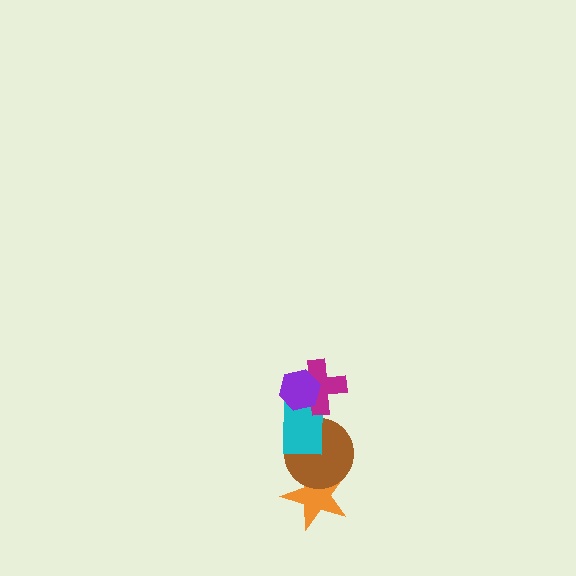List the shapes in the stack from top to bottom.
From top to bottom: the purple hexagon, the magenta cross, the cyan rectangle, the brown circle, the orange star.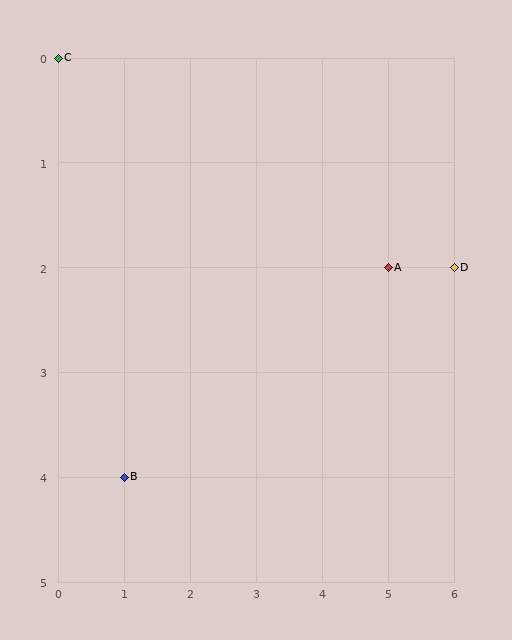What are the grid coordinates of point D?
Point D is at grid coordinates (6, 2).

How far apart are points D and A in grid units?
Points D and A are 1 column apart.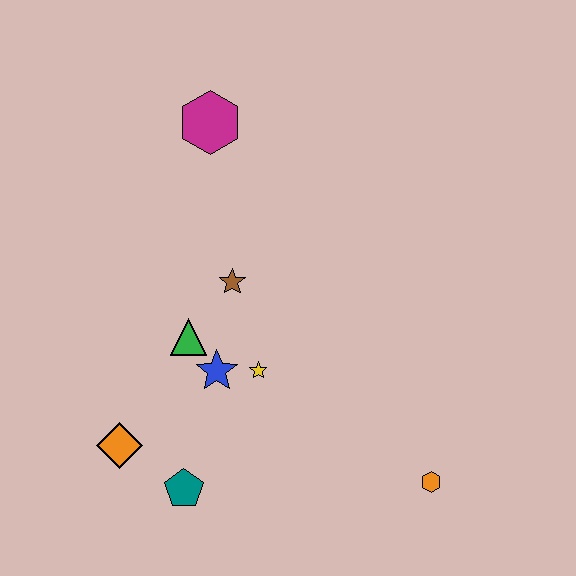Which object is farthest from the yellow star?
The magenta hexagon is farthest from the yellow star.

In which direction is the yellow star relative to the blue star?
The yellow star is to the right of the blue star.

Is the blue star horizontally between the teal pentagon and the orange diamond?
No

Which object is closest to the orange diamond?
The teal pentagon is closest to the orange diamond.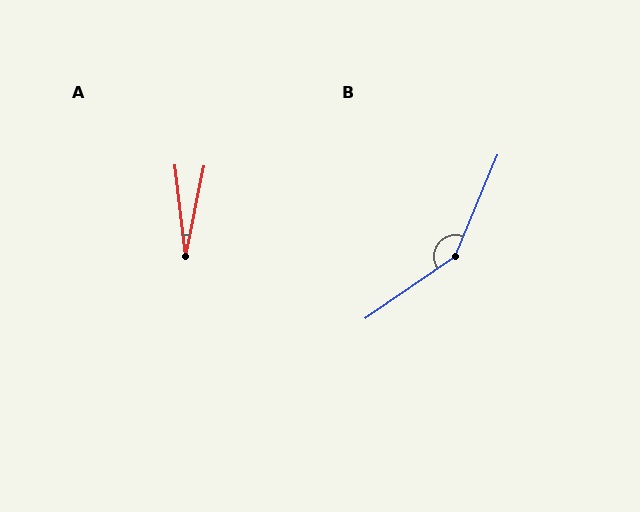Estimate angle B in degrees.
Approximately 148 degrees.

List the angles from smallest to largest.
A (18°), B (148°).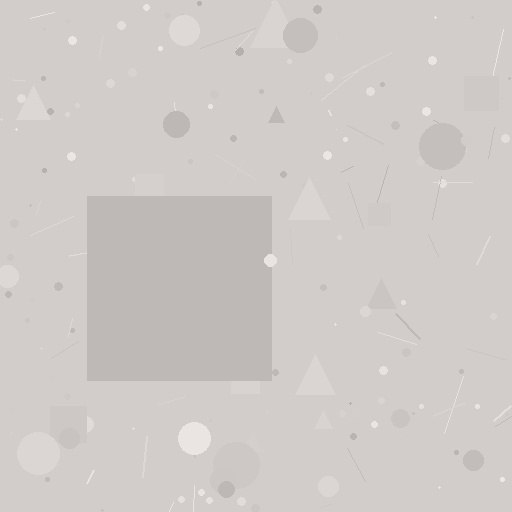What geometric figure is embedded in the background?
A square is embedded in the background.